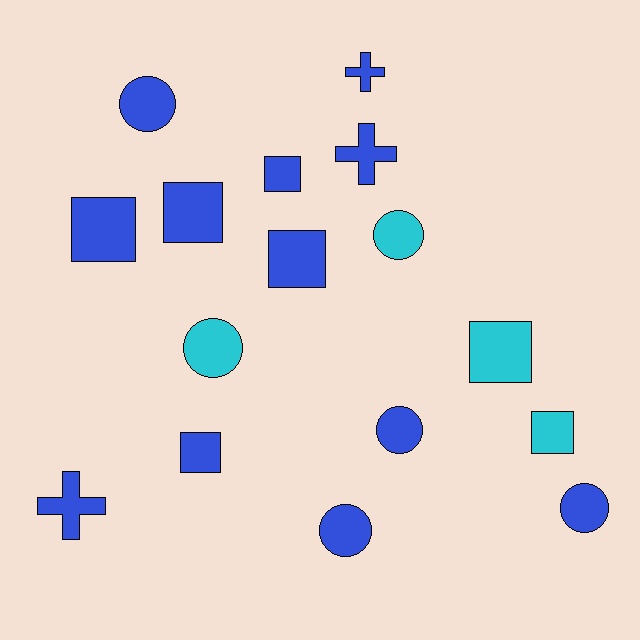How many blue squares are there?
There are 5 blue squares.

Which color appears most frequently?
Blue, with 12 objects.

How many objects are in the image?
There are 16 objects.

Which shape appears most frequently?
Square, with 7 objects.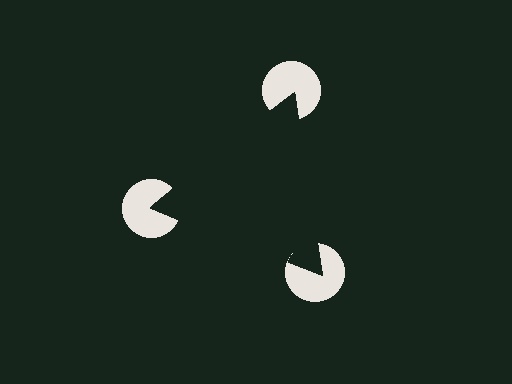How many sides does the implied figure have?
3 sides.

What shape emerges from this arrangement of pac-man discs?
An illusory triangle — its edges are inferred from the aligned wedge cuts in the pac-man discs, not physically drawn.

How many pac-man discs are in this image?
There are 3 — one at each vertex of the illusory triangle.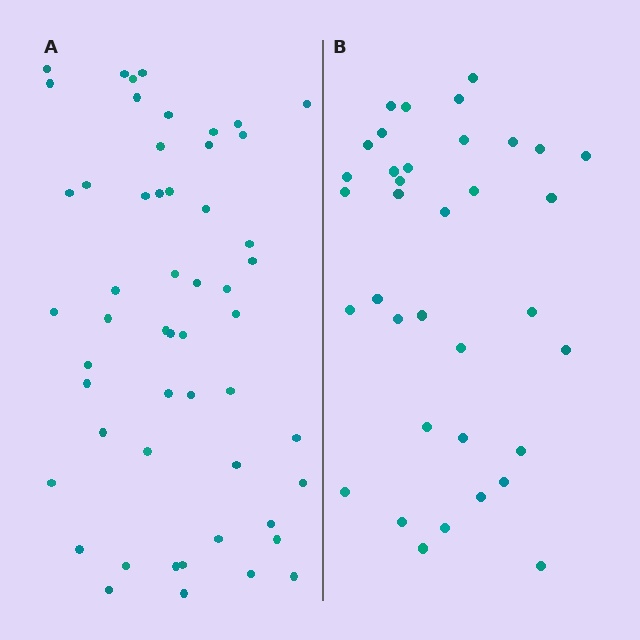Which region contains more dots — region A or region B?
Region A (the left region) has more dots.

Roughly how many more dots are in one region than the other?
Region A has approximately 15 more dots than region B.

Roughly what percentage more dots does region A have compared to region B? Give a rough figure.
About 45% more.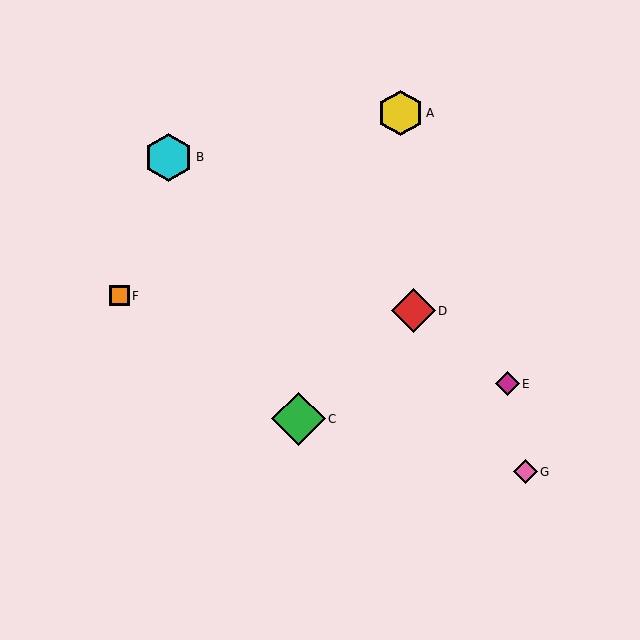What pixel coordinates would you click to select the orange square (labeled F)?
Click at (119, 296) to select the orange square F.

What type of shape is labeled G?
Shape G is a pink diamond.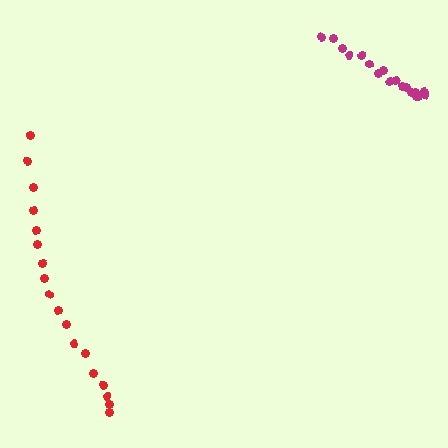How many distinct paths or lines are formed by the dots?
There are 2 distinct paths.